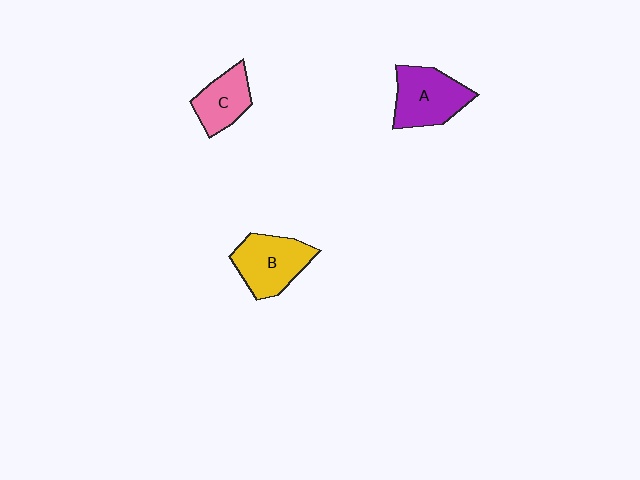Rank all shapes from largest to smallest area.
From largest to smallest: A (purple), B (yellow), C (pink).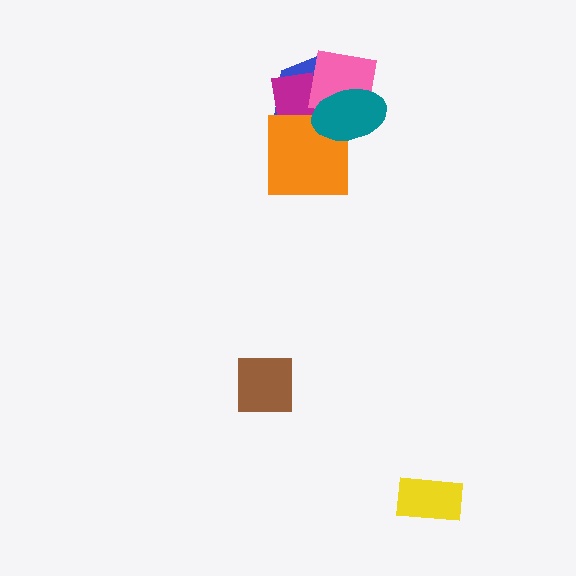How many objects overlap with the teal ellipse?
4 objects overlap with the teal ellipse.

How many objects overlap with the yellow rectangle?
0 objects overlap with the yellow rectangle.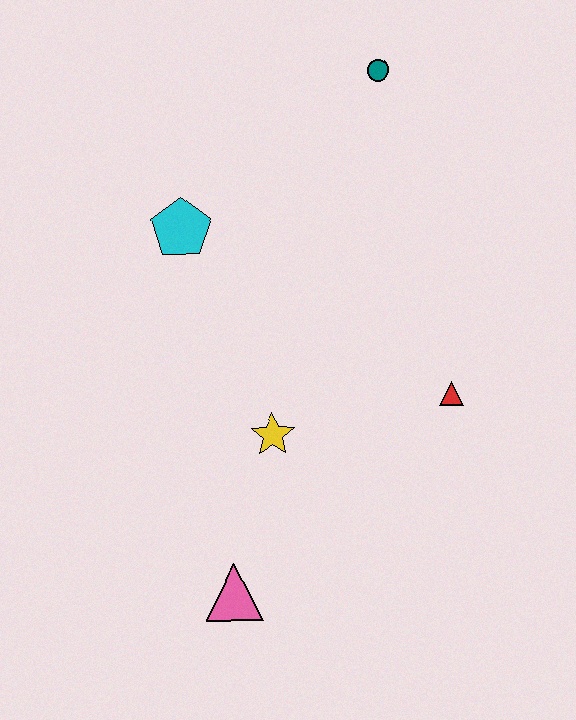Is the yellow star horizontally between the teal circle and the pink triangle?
Yes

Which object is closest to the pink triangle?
The yellow star is closest to the pink triangle.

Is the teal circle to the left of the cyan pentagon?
No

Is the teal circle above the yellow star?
Yes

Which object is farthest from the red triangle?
The teal circle is farthest from the red triangle.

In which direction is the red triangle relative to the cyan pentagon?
The red triangle is to the right of the cyan pentagon.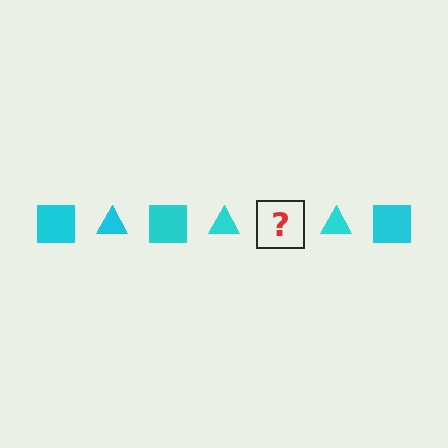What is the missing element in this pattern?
The missing element is a cyan square.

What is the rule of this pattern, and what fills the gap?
The rule is that the pattern cycles through square, triangle shapes in cyan. The gap should be filled with a cyan square.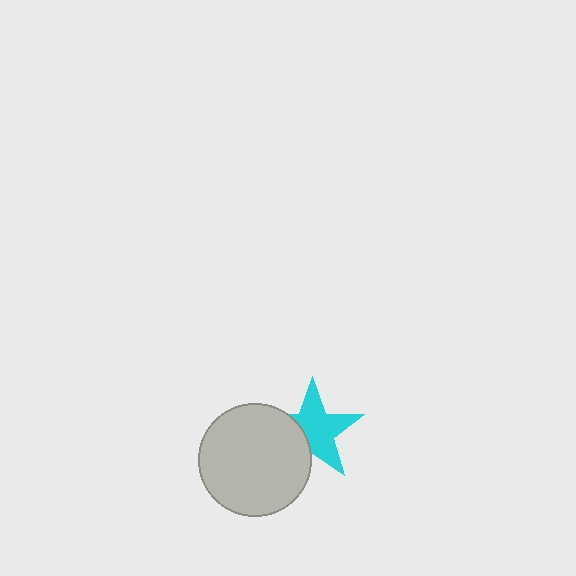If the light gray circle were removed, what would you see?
You would see the complete cyan star.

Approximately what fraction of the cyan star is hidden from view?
Roughly 34% of the cyan star is hidden behind the light gray circle.